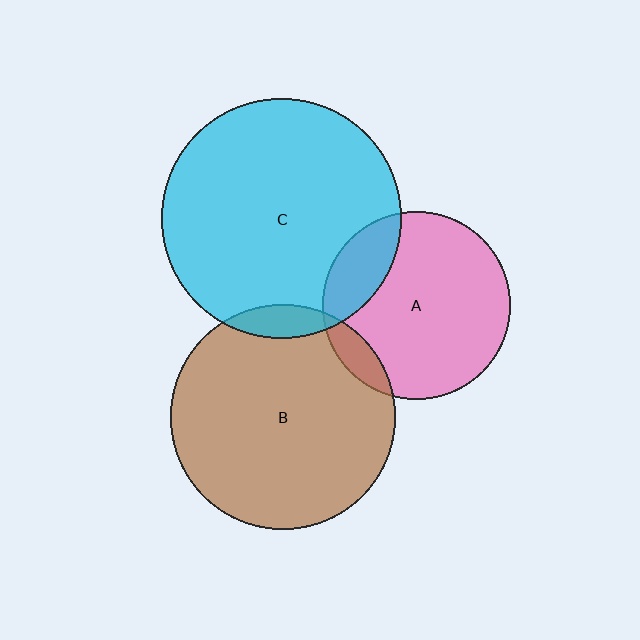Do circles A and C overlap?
Yes.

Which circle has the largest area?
Circle C (cyan).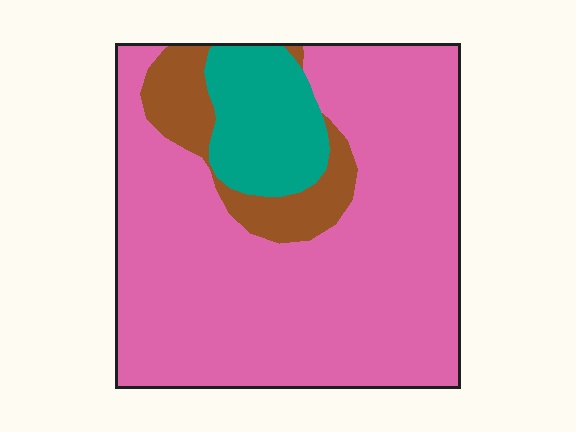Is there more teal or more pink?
Pink.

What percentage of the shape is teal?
Teal takes up about one eighth (1/8) of the shape.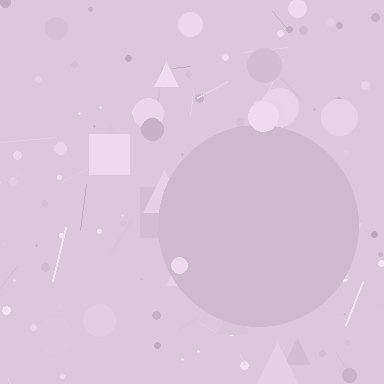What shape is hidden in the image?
A circle is hidden in the image.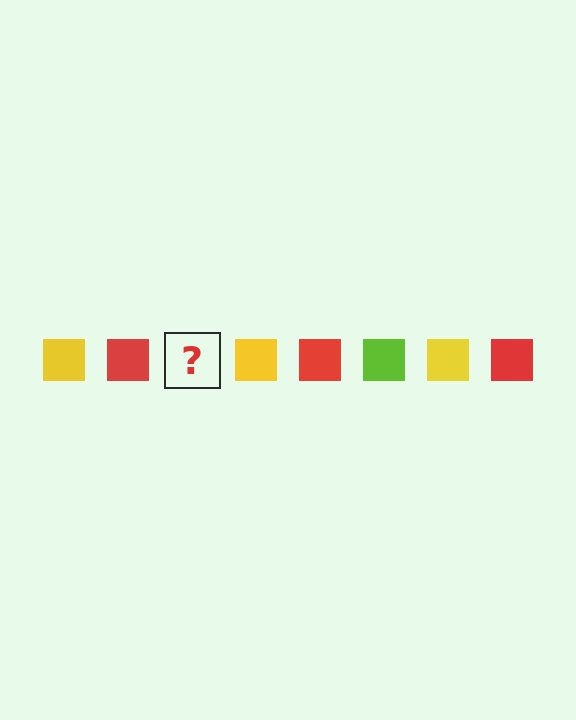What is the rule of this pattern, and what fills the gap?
The rule is that the pattern cycles through yellow, red, lime squares. The gap should be filled with a lime square.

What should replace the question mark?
The question mark should be replaced with a lime square.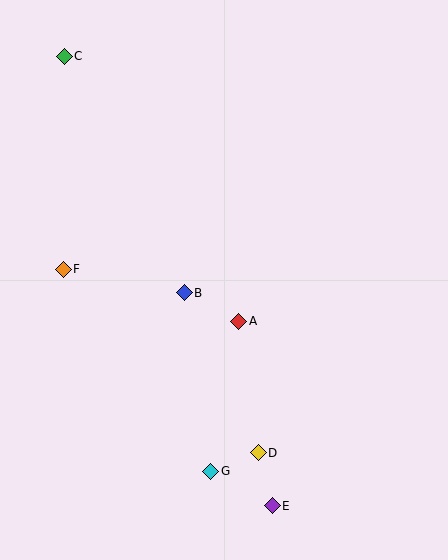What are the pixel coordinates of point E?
Point E is at (272, 506).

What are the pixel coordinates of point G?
Point G is at (211, 471).